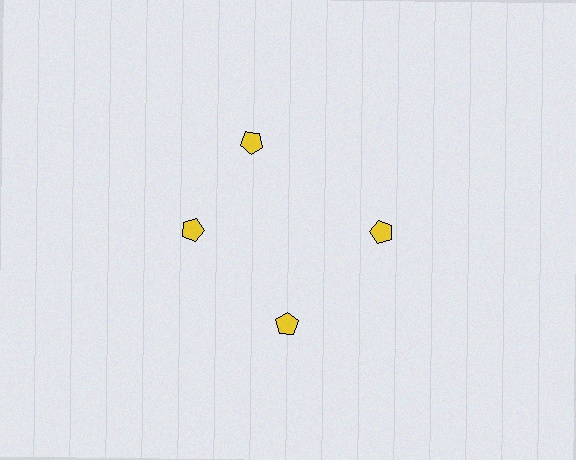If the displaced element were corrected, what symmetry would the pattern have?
It would have 4-fold rotational symmetry — the pattern would map onto itself every 90 degrees.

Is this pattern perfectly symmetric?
No. The 4 yellow pentagons are arranged in a ring, but one element near the 12 o'clock position is rotated out of alignment along the ring, breaking the 4-fold rotational symmetry.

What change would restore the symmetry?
The symmetry would be restored by rotating it back into even spacing with its neighbors so that all 4 pentagons sit at equal angles and equal distance from the center.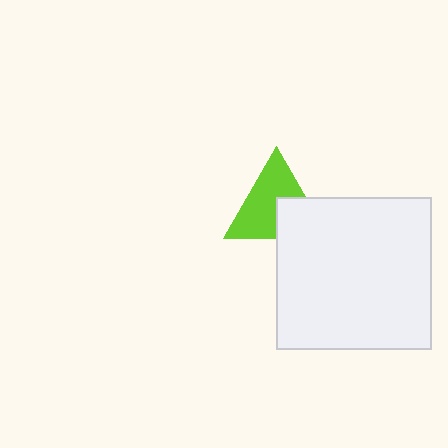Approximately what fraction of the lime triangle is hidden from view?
Roughly 36% of the lime triangle is hidden behind the white rectangle.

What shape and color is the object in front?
The object in front is a white rectangle.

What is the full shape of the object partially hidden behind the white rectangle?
The partially hidden object is a lime triangle.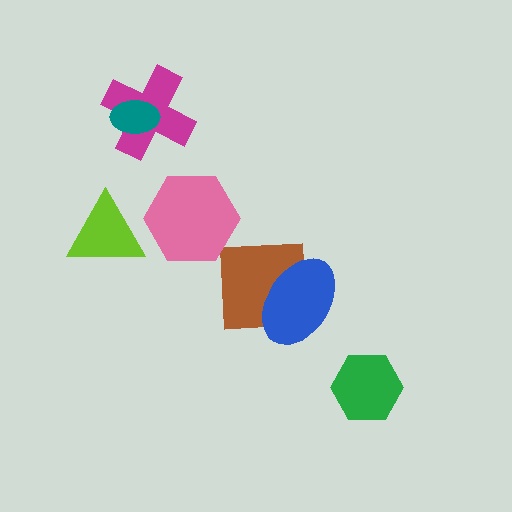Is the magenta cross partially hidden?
Yes, it is partially covered by another shape.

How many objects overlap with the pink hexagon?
0 objects overlap with the pink hexagon.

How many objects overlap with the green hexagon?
0 objects overlap with the green hexagon.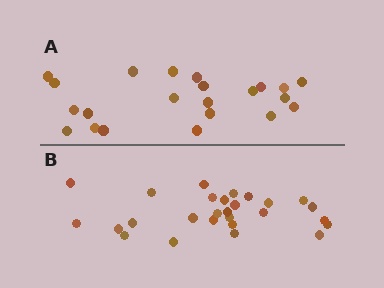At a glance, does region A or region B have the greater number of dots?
Region B (the bottom region) has more dots.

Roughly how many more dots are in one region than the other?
Region B has about 5 more dots than region A.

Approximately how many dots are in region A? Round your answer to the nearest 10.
About 20 dots. (The exact count is 22, which rounds to 20.)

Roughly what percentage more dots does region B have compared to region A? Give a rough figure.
About 25% more.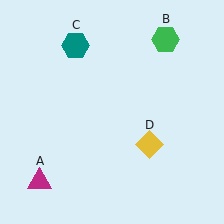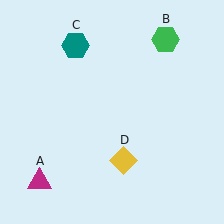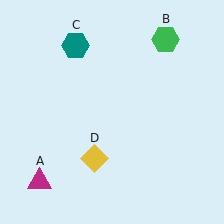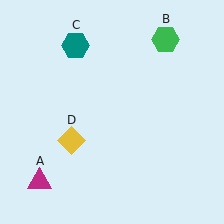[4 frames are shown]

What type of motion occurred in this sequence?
The yellow diamond (object D) rotated clockwise around the center of the scene.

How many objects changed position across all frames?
1 object changed position: yellow diamond (object D).